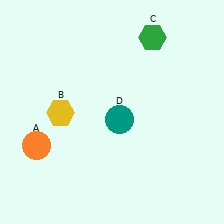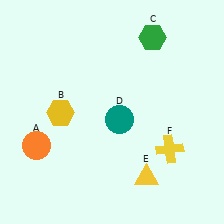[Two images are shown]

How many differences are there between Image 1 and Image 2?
There are 2 differences between the two images.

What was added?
A yellow triangle (E), a yellow cross (F) were added in Image 2.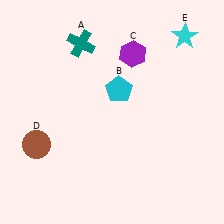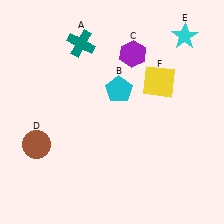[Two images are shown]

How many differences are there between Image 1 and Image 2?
There is 1 difference between the two images.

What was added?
A yellow square (F) was added in Image 2.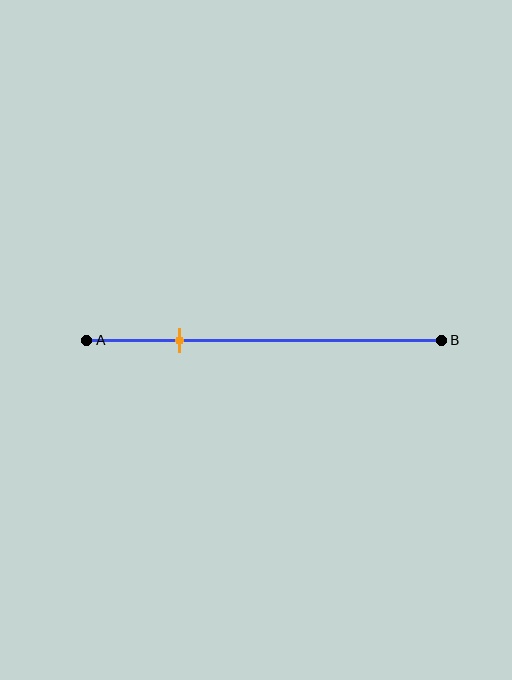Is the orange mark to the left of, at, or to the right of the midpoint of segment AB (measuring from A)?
The orange mark is to the left of the midpoint of segment AB.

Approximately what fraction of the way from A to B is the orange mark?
The orange mark is approximately 25% of the way from A to B.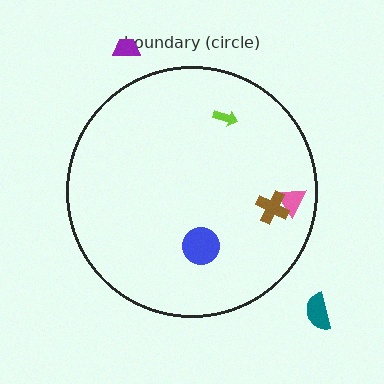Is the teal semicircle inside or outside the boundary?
Outside.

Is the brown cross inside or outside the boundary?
Inside.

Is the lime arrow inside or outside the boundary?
Inside.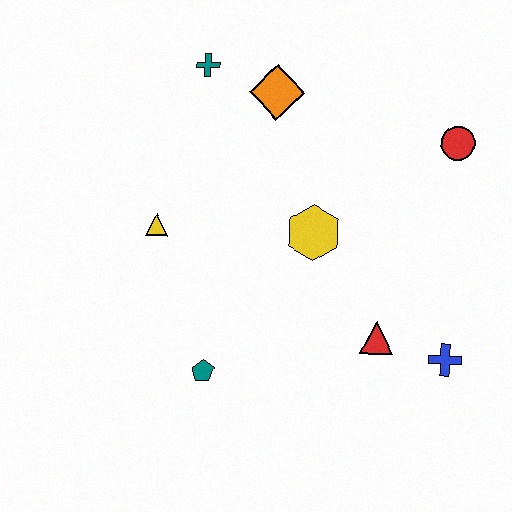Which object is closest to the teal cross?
The orange diamond is closest to the teal cross.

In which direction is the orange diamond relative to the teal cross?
The orange diamond is to the right of the teal cross.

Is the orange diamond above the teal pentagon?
Yes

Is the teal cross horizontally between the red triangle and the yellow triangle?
Yes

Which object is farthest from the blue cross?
The teal cross is farthest from the blue cross.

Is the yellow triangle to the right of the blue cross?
No